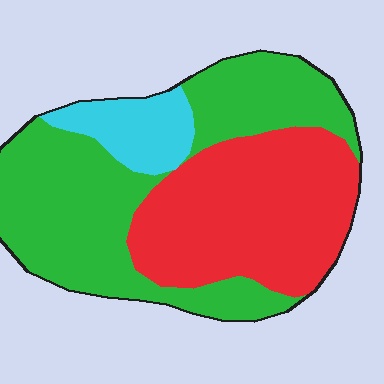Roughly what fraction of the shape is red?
Red covers 40% of the shape.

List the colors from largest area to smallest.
From largest to smallest: green, red, cyan.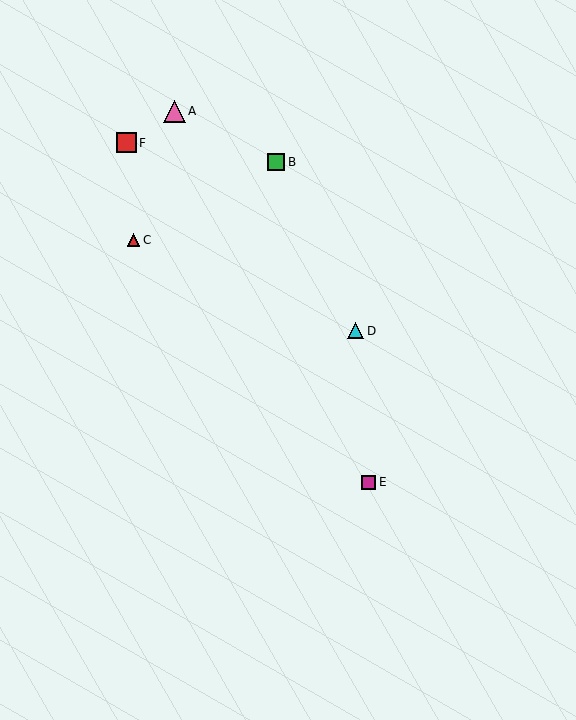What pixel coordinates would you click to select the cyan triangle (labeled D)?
Click at (356, 331) to select the cyan triangle D.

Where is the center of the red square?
The center of the red square is at (127, 143).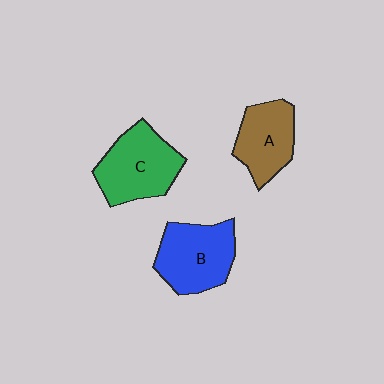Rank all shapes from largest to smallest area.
From largest to smallest: C (green), B (blue), A (brown).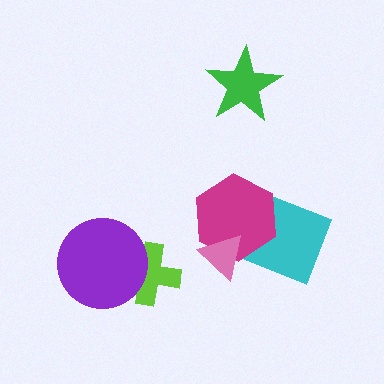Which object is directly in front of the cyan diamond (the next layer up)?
The magenta hexagon is directly in front of the cyan diamond.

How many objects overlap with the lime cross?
1 object overlaps with the lime cross.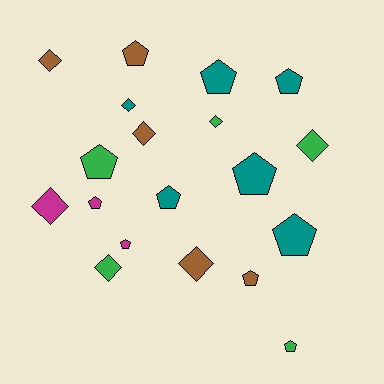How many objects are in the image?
There are 19 objects.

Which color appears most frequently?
Teal, with 6 objects.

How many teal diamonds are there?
There is 1 teal diamond.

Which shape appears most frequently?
Pentagon, with 11 objects.